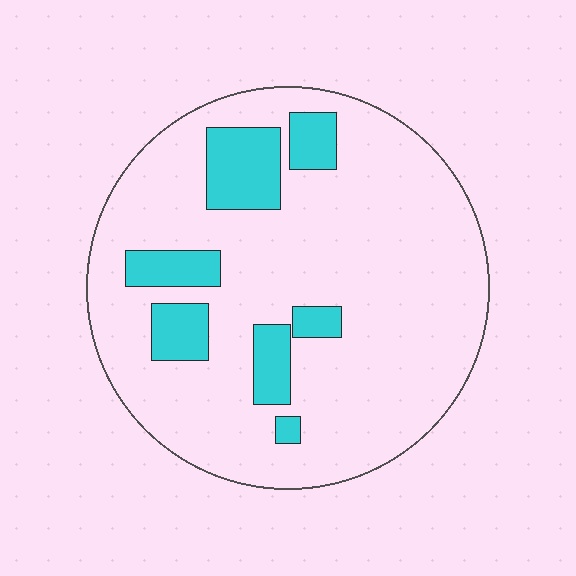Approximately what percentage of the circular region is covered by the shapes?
Approximately 15%.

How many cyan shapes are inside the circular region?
7.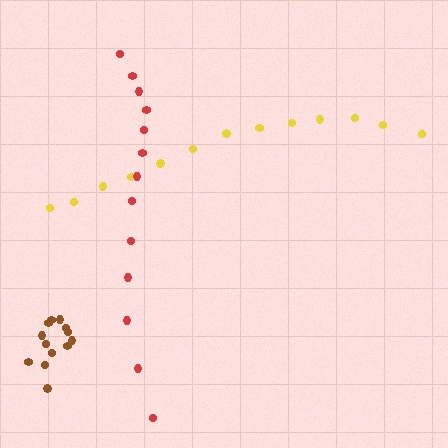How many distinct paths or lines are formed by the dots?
There are 3 distinct paths.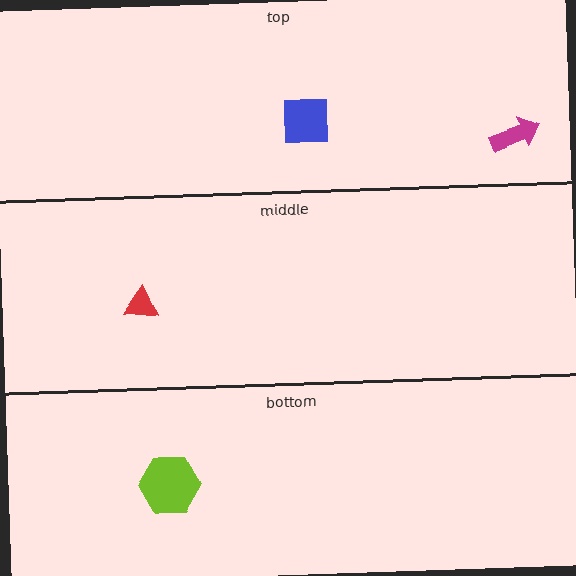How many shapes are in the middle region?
1.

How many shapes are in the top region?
2.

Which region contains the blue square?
The top region.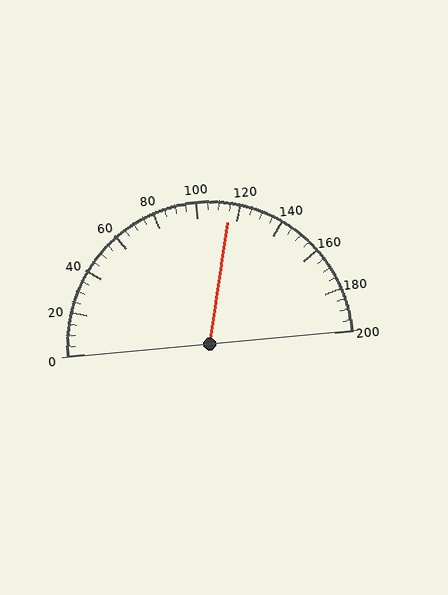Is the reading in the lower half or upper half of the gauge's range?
The reading is in the upper half of the range (0 to 200).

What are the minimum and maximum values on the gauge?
The gauge ranges from 0 to 200.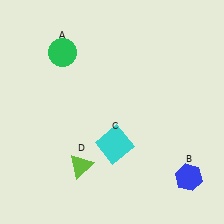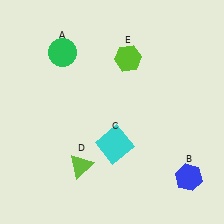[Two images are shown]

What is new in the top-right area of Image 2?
A lime hexagon (E) was added in the top-right area of Image 2.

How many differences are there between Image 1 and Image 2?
There is 1 difference between the two images.